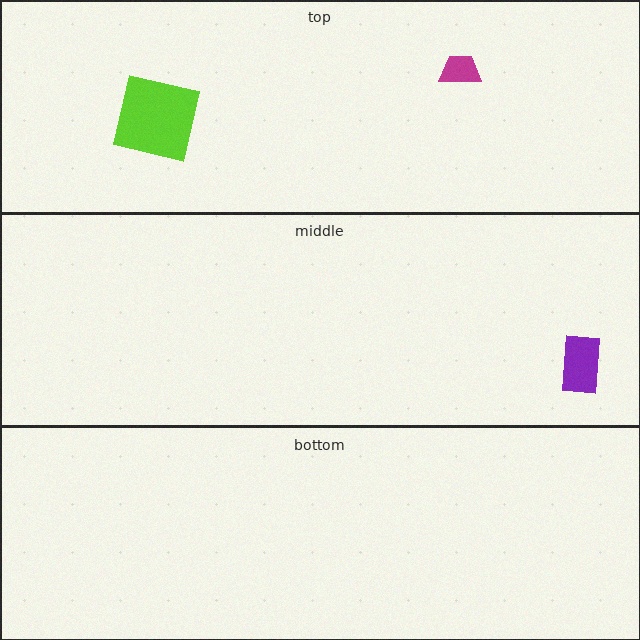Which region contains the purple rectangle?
The middle region.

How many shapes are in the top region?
2.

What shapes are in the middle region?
The purple rectangle.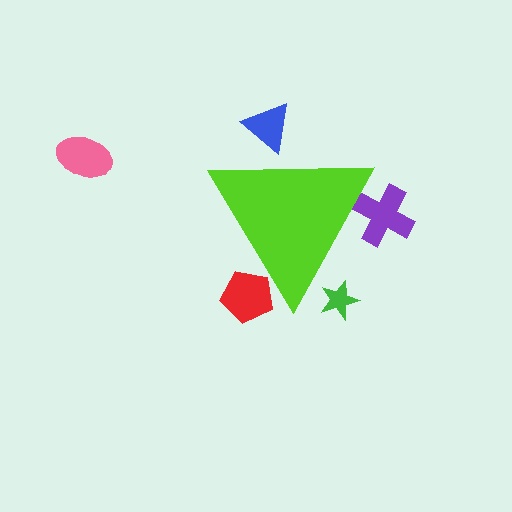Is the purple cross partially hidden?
Yes, the purple cross is partially hidden behind the lime triangle.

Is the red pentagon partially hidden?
Yes, the red pentagon is partially hidden behind the lime triangle.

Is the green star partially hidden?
Yes, the green star is partially hidden behind the lime triangle.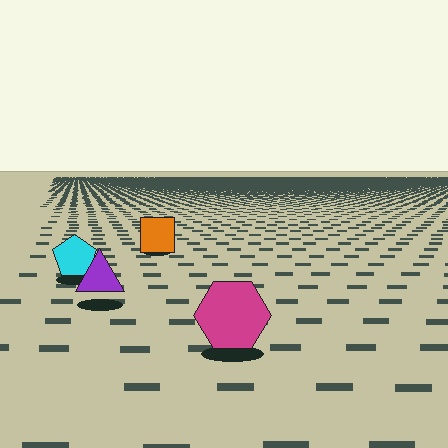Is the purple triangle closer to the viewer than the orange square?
Yes. The purple triangle is closer — you can tell from the texture gradient: the ground texture is coarser near it.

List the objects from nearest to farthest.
From nearest to farthest: the magenta hexagon, the purple triangle, the cyan pentagon, the orange square.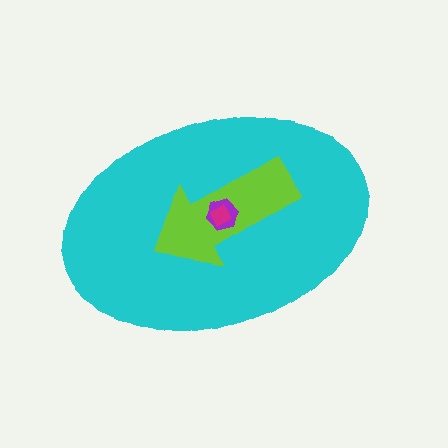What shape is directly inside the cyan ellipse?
The lime arrow.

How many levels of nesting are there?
4.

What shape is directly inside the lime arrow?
The purple hexagon.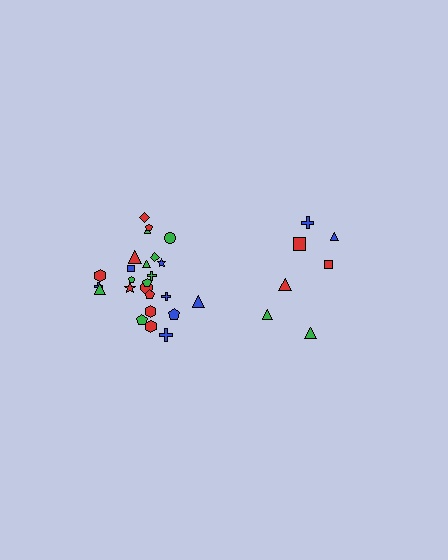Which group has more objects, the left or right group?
The left group.